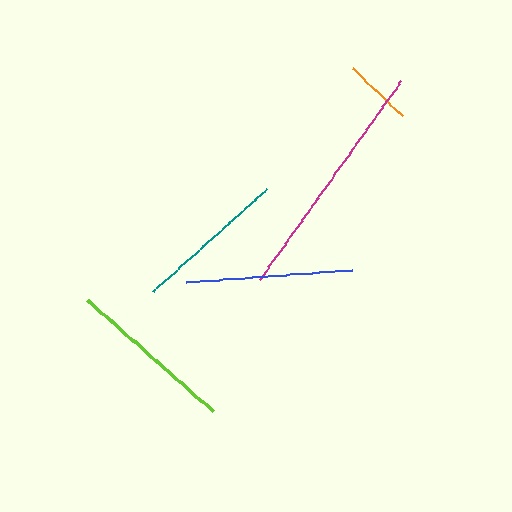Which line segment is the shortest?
The orange line is the shortest at approximately 70 pixels.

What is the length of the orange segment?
The orange segment is approximately 70 pixels long.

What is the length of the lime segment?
The lime segment is approximately 168 pixels long.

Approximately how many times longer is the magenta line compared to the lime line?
The magenta line is approximately 1.4 times the length of the lime line.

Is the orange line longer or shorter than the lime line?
The lime line is longer than the orange line.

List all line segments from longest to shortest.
From longest to shortest: magenta, lime, blue, teal, orange.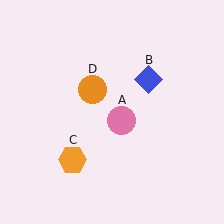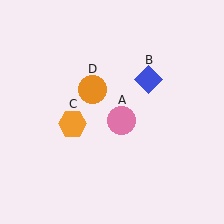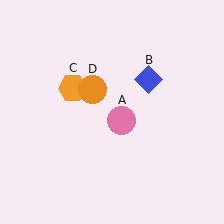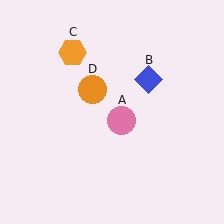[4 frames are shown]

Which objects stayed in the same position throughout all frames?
Pink circle (object A) and blue diamond (object B) and orange circle (object D) remained stationary.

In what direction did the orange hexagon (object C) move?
The orange hexagon (object C) moved up.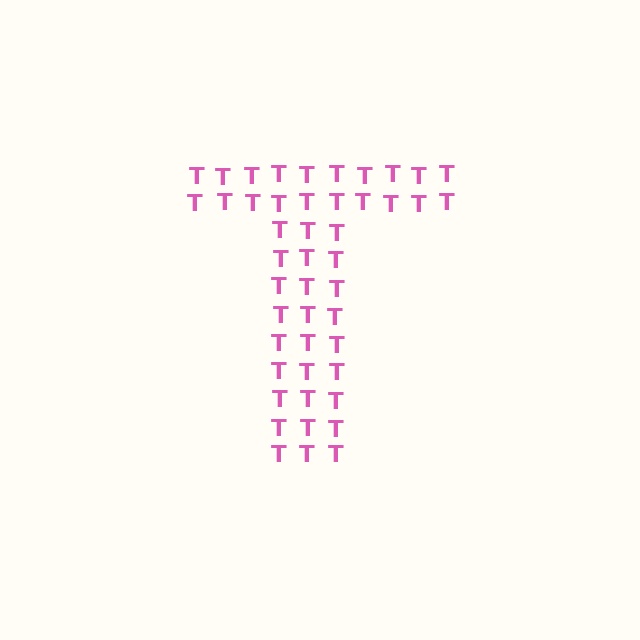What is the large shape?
The large shape is the letter T.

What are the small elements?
The small elements are letter T's.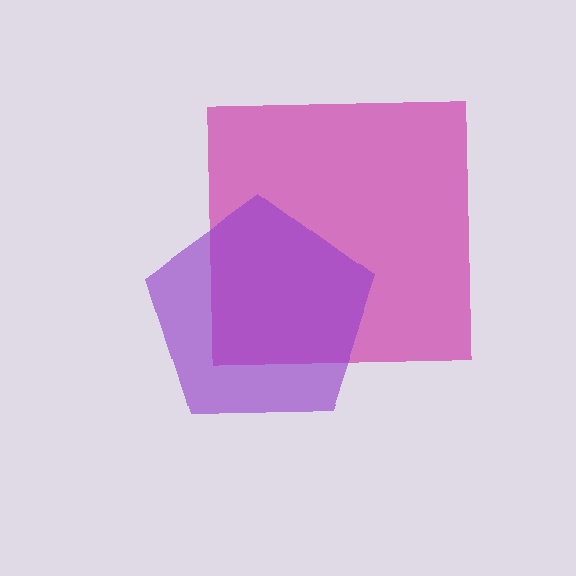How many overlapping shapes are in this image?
There are 2 overlapping shapes in the image.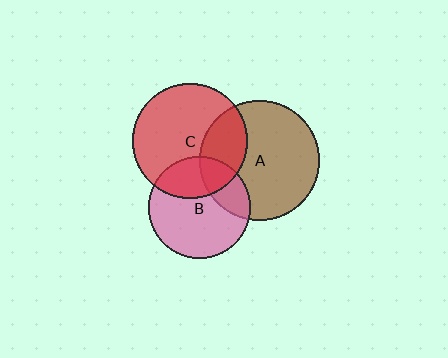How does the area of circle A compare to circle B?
Approximately 1.4 times.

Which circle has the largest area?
Circle A (brown).